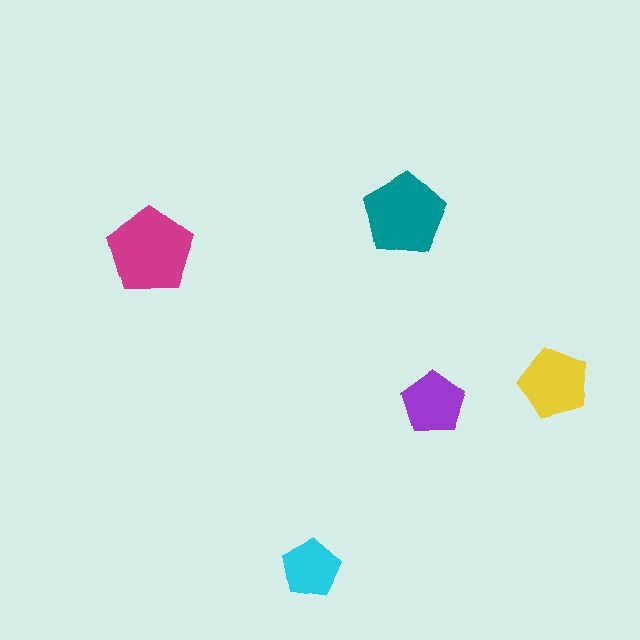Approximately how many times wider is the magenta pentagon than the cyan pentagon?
About 1.5 times wider.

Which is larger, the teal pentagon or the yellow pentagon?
The teal one.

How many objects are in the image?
There are 5 objects in the image.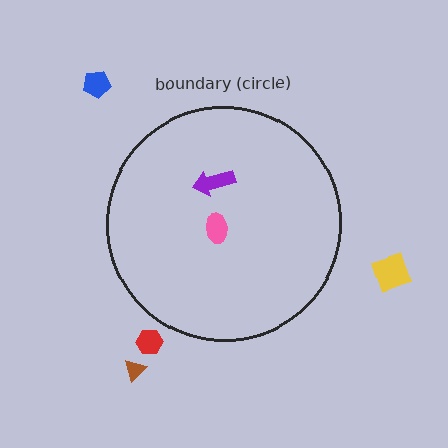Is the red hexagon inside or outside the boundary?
Outside.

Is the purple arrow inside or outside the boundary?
Inside.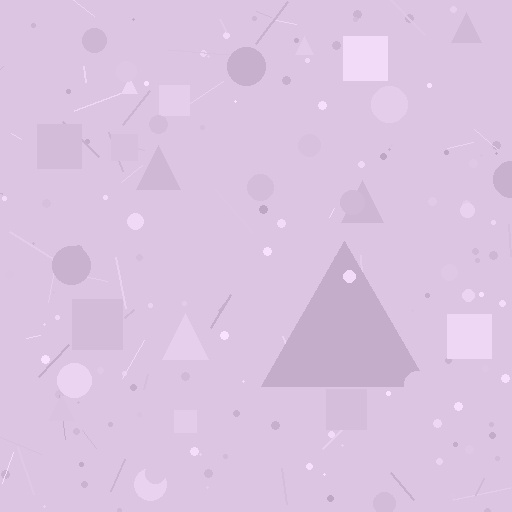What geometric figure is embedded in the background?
A triangle is embedded in the background.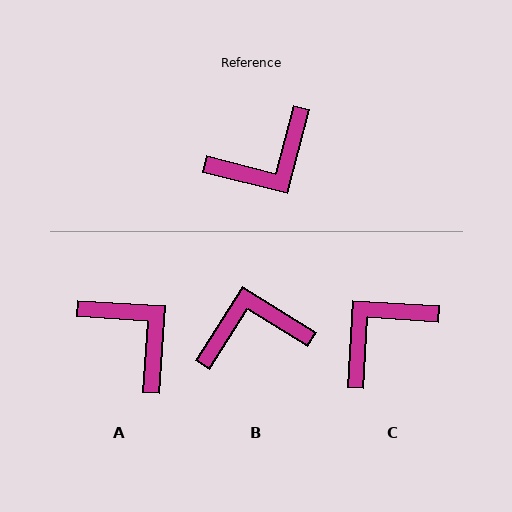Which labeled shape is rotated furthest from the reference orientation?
C, about 169 degrees away.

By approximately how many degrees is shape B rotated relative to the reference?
Approximately 163 degrees counter-clockwise.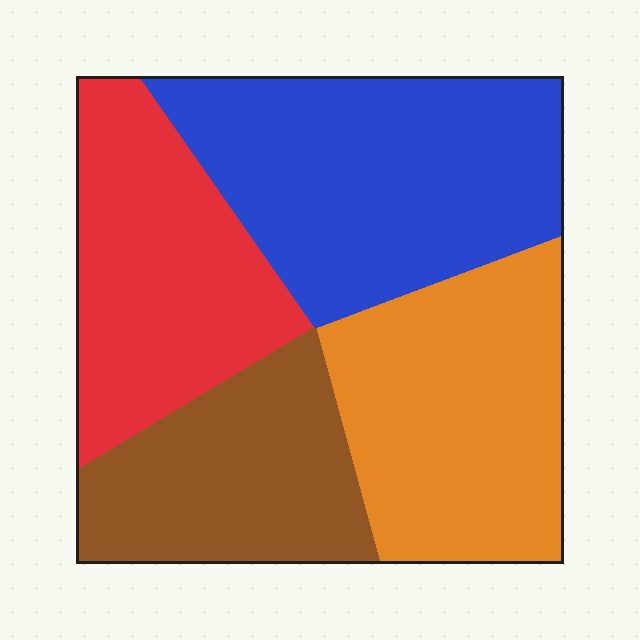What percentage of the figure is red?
Red takes up about one quarter (1/4) of the figure.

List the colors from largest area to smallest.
From largest to smallest: blue, orange, red, brown.